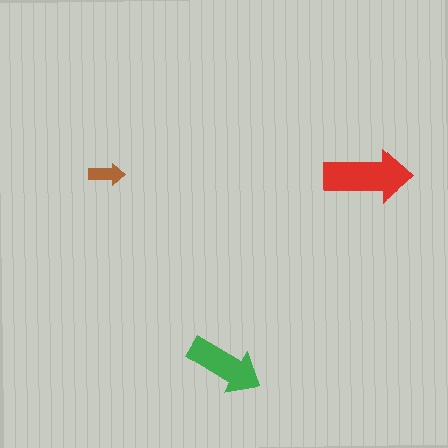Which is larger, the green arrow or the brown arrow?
The green one.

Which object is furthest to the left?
The brown arrow is leftmost.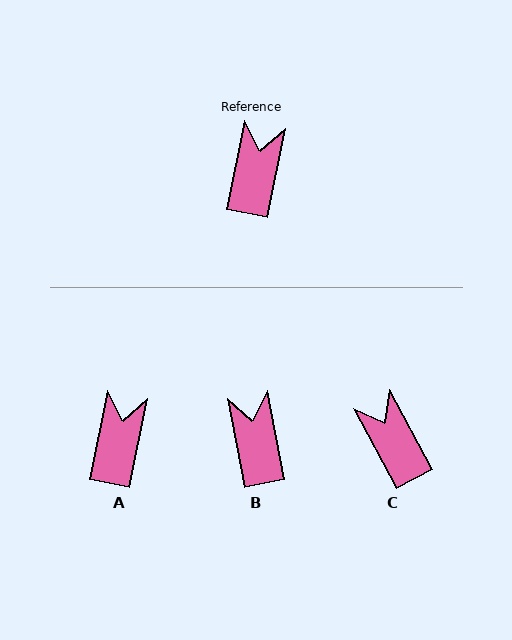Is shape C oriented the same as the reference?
No, it is off by about 40 degrees.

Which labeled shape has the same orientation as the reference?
A.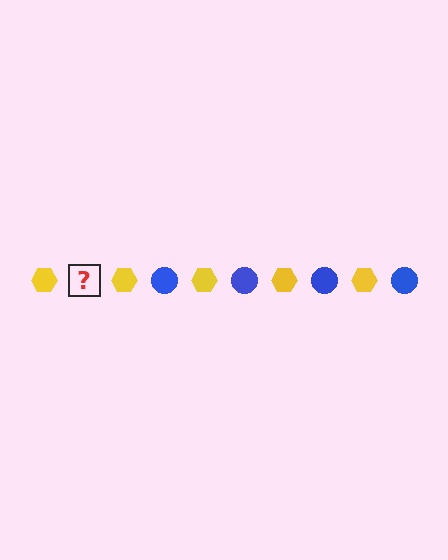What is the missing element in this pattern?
The missing element is a blue circle.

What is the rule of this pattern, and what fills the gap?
The rule is that the pattern alternates between yellow hexagon and blue circle. The gap should be filled with a blue circle.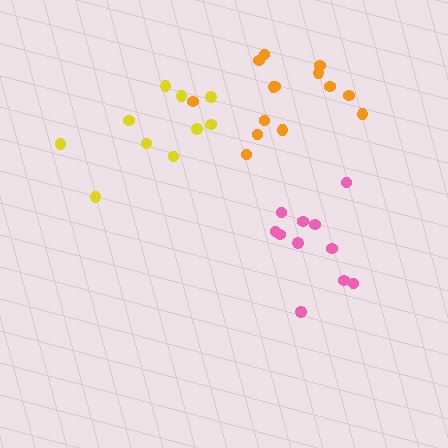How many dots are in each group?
Group 1: 11 dots, Group 2: 10 dots, Group 3: 14 dots (35 total).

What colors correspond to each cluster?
The clusters are colored: pink, yellow, orange.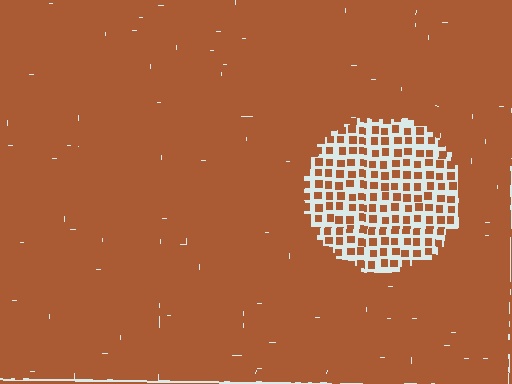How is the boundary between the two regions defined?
The boundary is defined by a change in element density (approximately 3.0x ratio). All elements are the same color, size, and shape.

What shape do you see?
I see a circle.